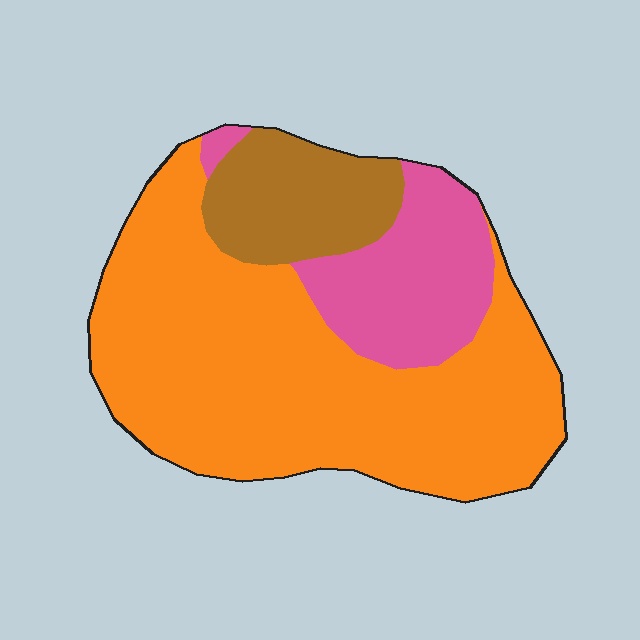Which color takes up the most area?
Orange, at roughly 65%.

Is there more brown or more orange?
Orange.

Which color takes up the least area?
Brown, at roughly 15%.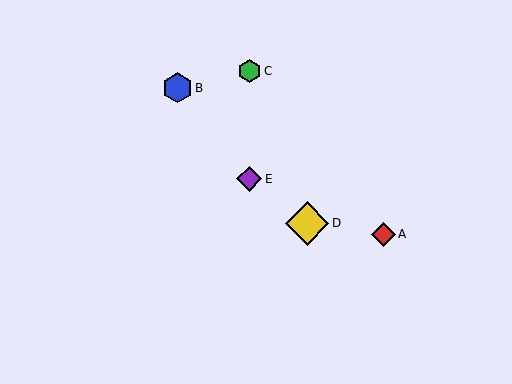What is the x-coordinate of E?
Object E is at x≈249.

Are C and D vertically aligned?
No, C is at x≈249 and D is at x≈307.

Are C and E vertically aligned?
Yes, both are at x≈249.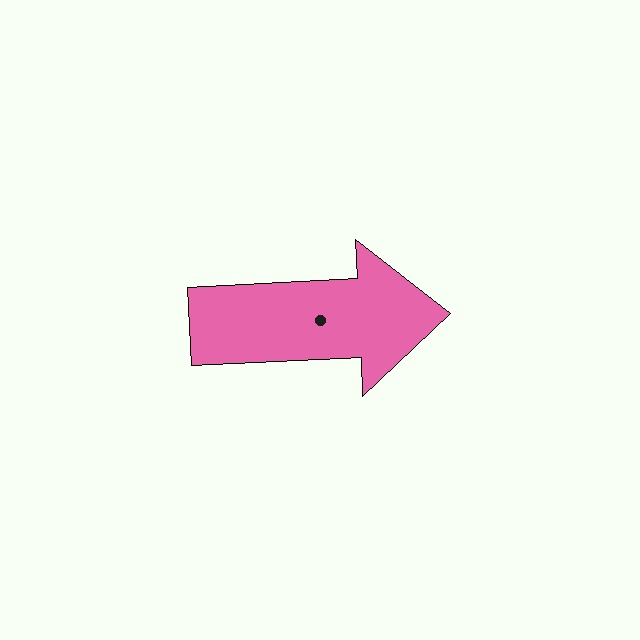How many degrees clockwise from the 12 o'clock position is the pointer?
Approximately 87 degrees.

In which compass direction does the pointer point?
East.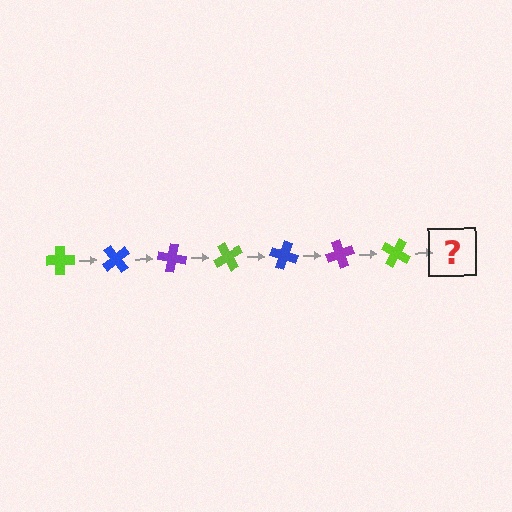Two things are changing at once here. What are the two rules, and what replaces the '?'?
The two rules are that it rotates 50 degrees each step and the color cycles through lime, blue, and purple. The '?' should be a blue cross, rotated 350 degrees from the start.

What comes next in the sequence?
The next element should be a blue cross, rotated 350 degrees from the start.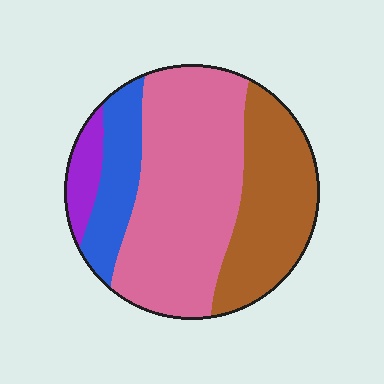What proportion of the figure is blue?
Blue covers 14% of the figure.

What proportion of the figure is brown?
Brown takes up between a quarter and a half of the figure.